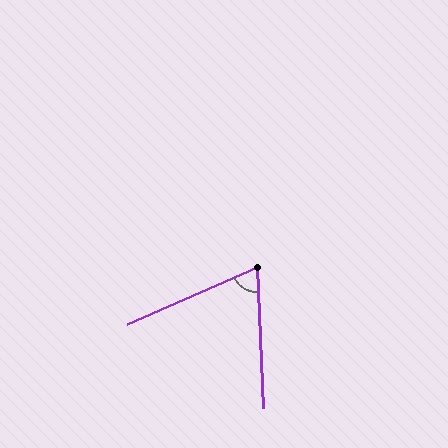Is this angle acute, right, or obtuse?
It is acute.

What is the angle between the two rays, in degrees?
Approximately 69 degrees.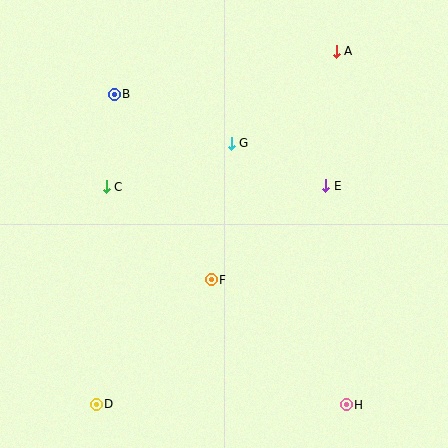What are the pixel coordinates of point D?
Point D is at (96, 404).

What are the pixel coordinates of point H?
Point H is at (346, 405).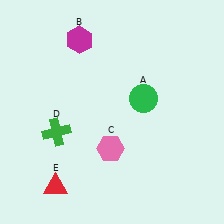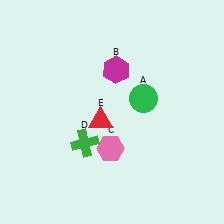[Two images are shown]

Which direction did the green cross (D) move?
The green cross (D) moved right.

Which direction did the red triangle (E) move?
The red triangle (E) moved up.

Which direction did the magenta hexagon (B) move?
The magenta hexagon (B) moved right.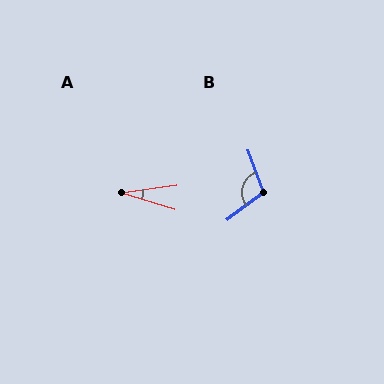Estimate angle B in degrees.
Approximately 107 degrees.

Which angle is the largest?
B, at approximately 107 degrees.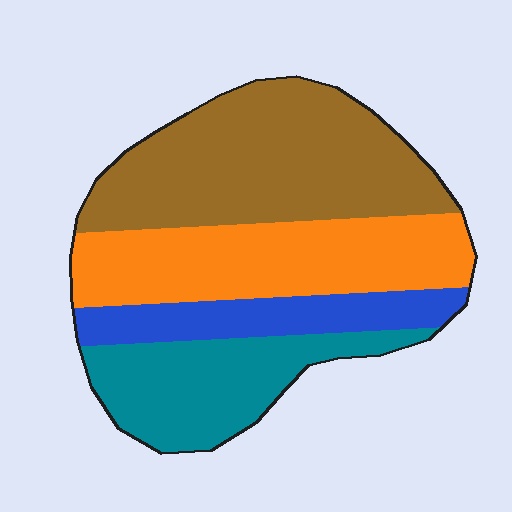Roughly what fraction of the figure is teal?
Teal takes up about one fifth (1/5) of the figure.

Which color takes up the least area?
Blue, at roughly 15%.